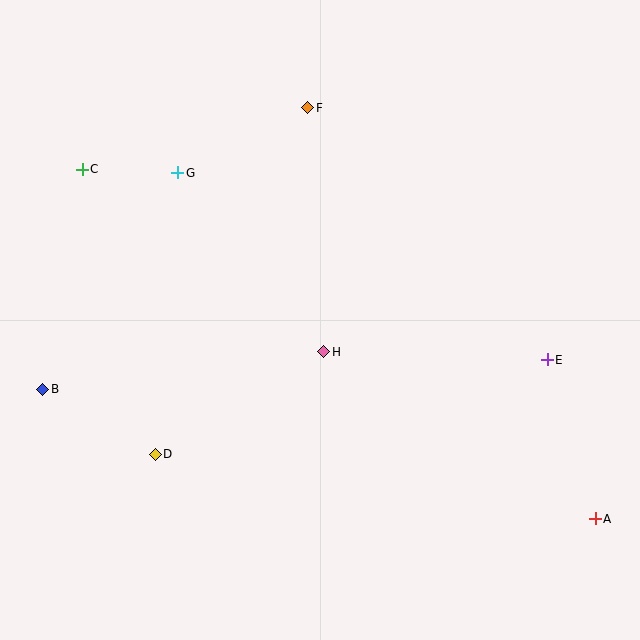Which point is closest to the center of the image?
Point H at (324, 352) is closest to the center.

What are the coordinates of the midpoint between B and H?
The midpoint between B and H is at (183, 371).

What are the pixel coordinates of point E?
Point E is at (547, 360).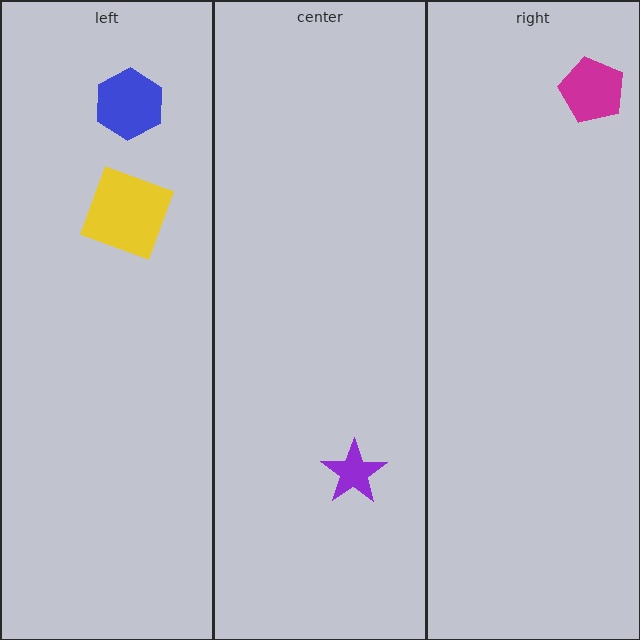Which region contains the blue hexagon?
The left region.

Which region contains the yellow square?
The left region.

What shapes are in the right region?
The magenta pentagon.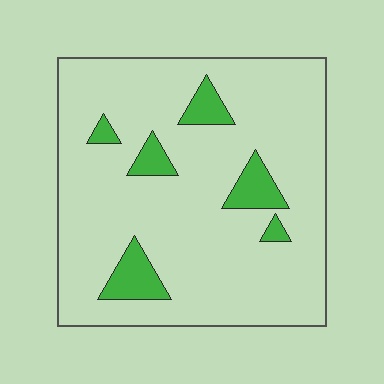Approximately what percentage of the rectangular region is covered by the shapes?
Approximately 10%.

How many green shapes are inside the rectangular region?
6.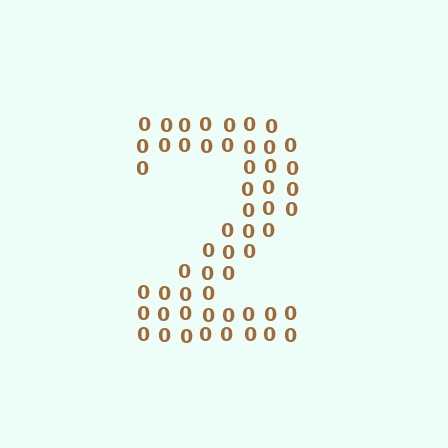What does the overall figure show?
The overall figure shows the digit 2.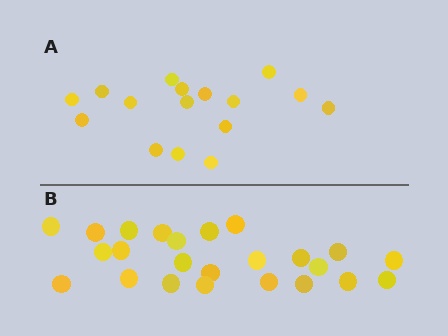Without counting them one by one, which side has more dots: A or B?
Region B (the bottom region) has more dots.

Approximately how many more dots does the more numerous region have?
Region B has roughly 8 or so more dots than region A.